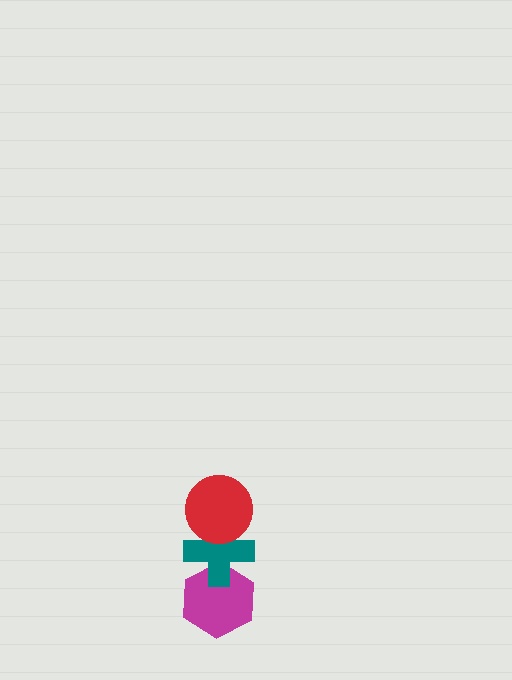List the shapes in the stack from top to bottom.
From top to bottom: the red circle, the teal cross, the magenta hexagon.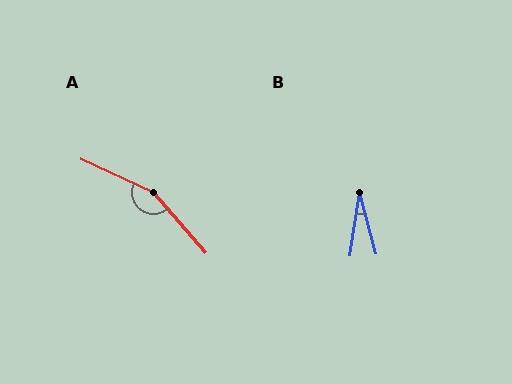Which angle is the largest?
A, at approximately 156 degrees.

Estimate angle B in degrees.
Approximately 23 degrees.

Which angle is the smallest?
B, at approximately 23 degrees.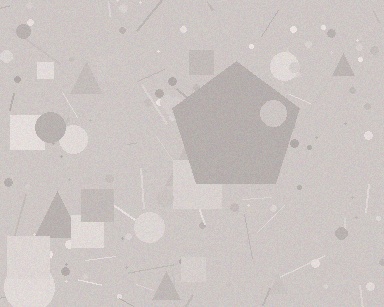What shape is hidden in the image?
A pentagon is hidden in the image.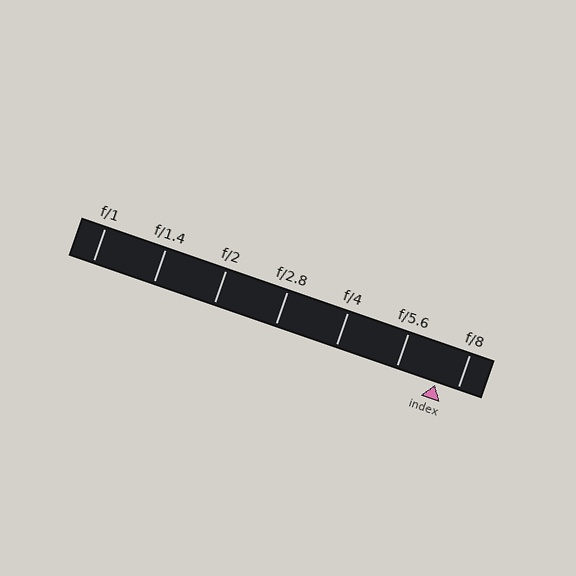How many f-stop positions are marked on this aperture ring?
There are 7 f-stop positions marked.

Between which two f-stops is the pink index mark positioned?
The index mark is between f/5.6 and f/8.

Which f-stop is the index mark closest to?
The index mark is closest to f/8.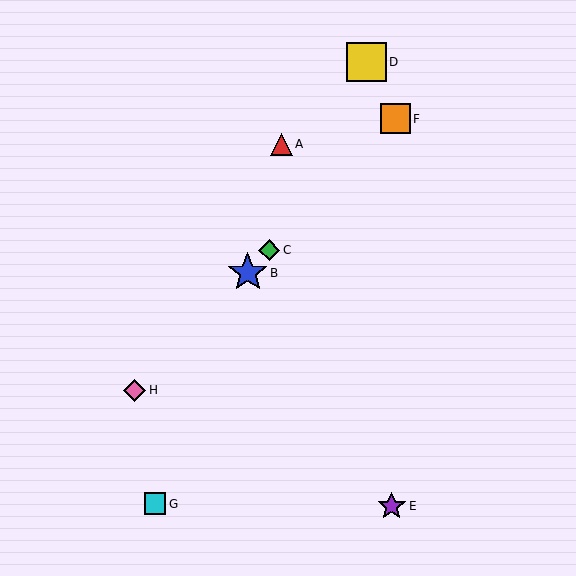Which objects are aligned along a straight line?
Objects B, C, F, H are aligned along a straight line.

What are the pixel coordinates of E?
Object E is at (392, 506).